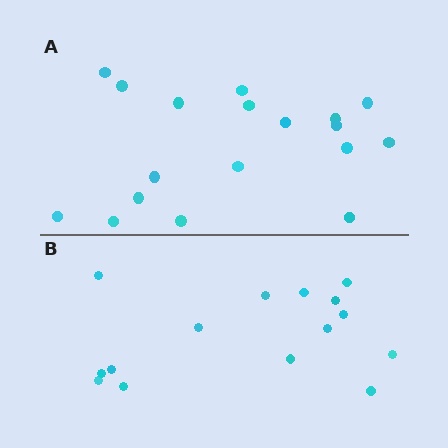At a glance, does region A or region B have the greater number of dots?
Region A (the top region) has more dots.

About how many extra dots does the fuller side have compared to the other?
Region A has just a few more — roughly 2 or 3 more dots than region B.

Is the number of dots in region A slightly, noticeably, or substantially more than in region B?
Region A has only slightly more — the two regions are fairly close. The ratio is roughly 1.2 to 1.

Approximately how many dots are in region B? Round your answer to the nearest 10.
About 20 dots. (The exact count is 15, which rounds to 20.)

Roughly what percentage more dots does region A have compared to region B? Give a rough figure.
About 20% more.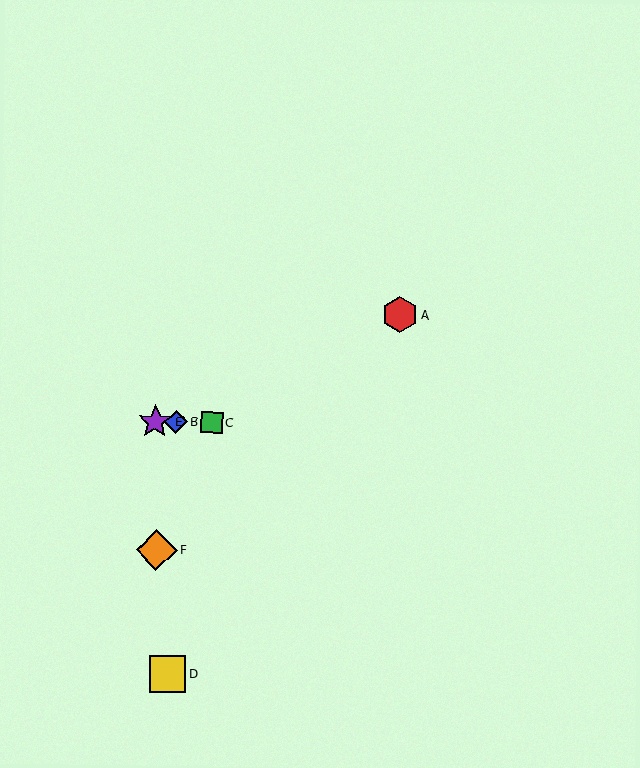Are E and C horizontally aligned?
Yes, both are at y≈422.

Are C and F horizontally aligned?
No, C is at y≈422 and F is at y≈550.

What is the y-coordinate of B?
Object B is at y≈422.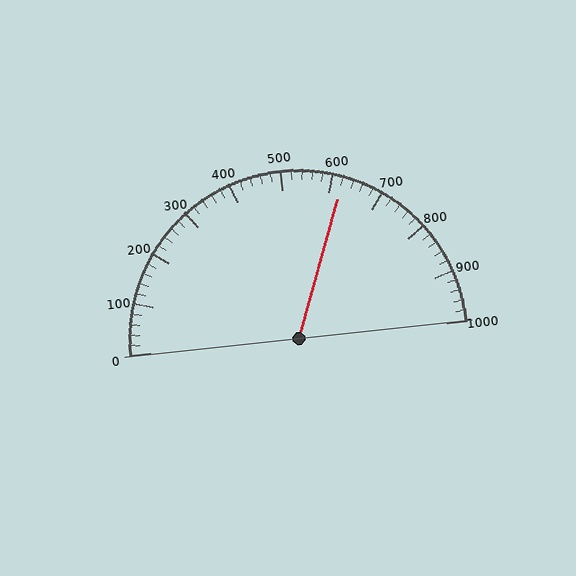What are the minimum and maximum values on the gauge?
The gauge ranges from 0 to 1000.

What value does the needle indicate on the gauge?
The needle indicates approximately 620.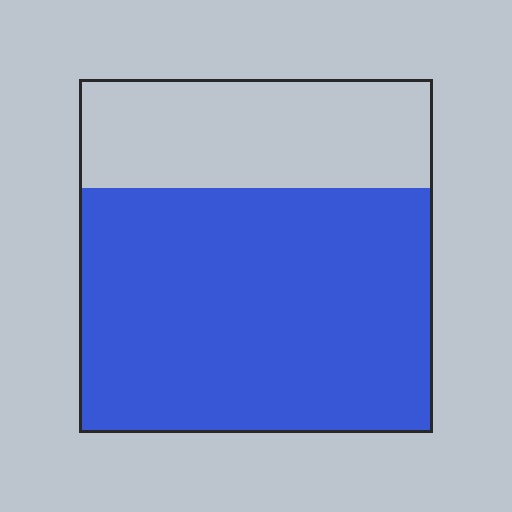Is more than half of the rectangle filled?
Yes.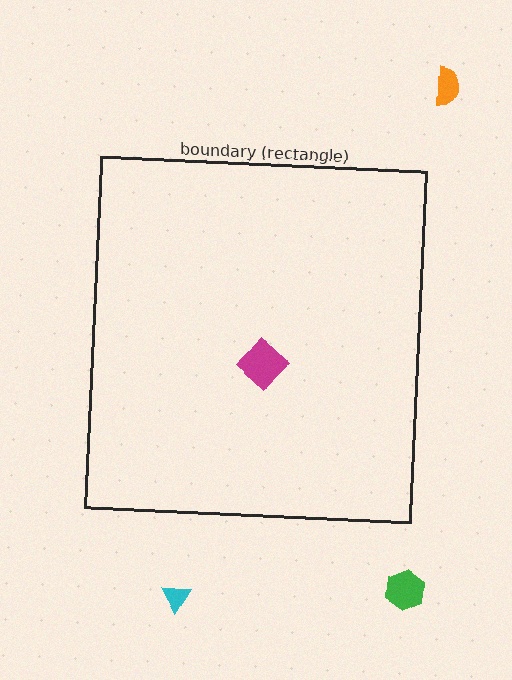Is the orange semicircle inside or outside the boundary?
Outside.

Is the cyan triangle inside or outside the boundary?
Outside.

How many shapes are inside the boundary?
1 inside, 3 outside.